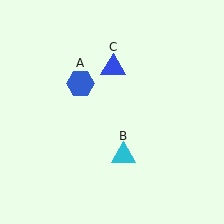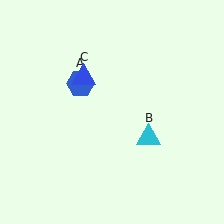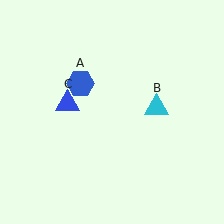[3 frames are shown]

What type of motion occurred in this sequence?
The cyan triangle (object B), blue triangle (object C) rotated counterclockwise around the center of the scene.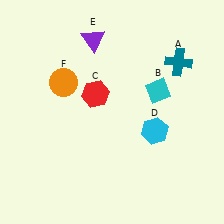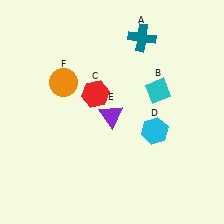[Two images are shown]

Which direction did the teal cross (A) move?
The teal cross (A) moved left.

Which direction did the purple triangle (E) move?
The purple triangle (E) moved down.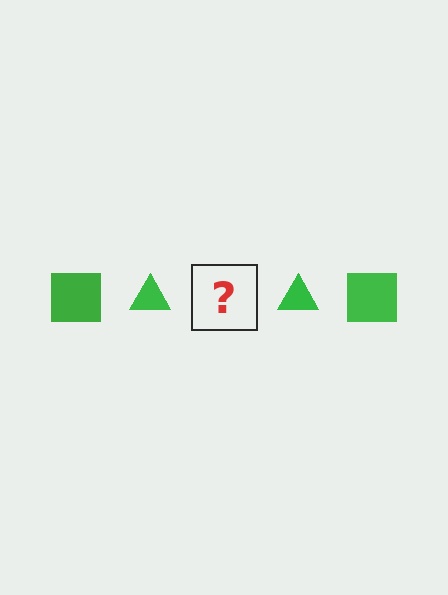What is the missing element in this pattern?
The missing element is a green square.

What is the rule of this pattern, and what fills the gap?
The rule is that the pattern cycles through square, triangle shapes in green. The gap should be filled with a green square.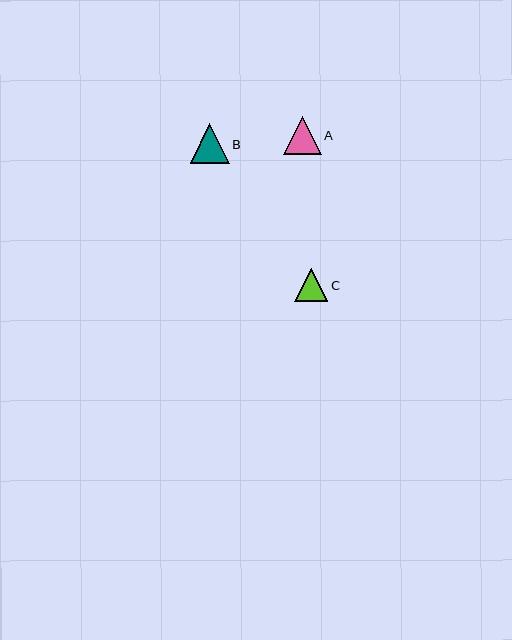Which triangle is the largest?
Triangle B is the largest with a size of approximately 39 pixels.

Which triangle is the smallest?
Triangle C is the smallest with a size of approximately 33 pixels.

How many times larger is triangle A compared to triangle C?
Triangle A is approximately 1.1 times the size of triangle C.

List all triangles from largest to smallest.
From largest to smallest: B, A, C.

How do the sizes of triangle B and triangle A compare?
Triangle B and triangle A are approximately the same size.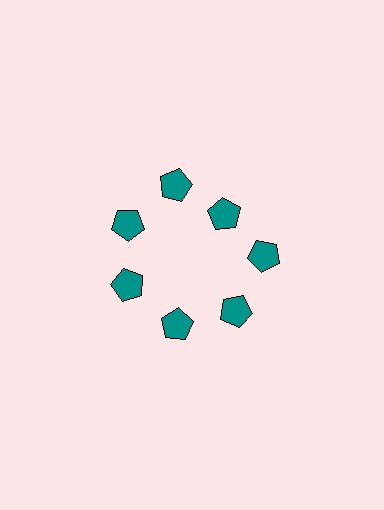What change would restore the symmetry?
The symmetry would be restored by moving it outward, back onto the ring so that all 7 pentagons sit at equal angles and equal distance from the center.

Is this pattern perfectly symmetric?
No. The 7 teal pentagons are arranged in a ring, but one element near the 1 o'clock position is pulled inward toward the center, breaking the 7-fold rotational symmetry.